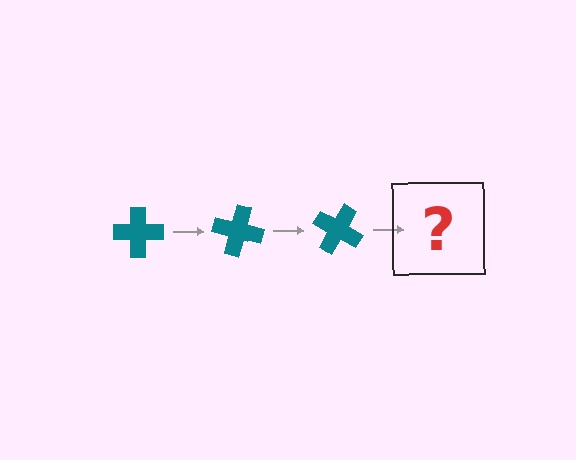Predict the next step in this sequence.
The next step is a teal cross rotated 45 degrees.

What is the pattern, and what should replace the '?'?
The pattern is that the cross rotates 15 degrees each step. The '?' should be a teal cross rotated 45 degrees.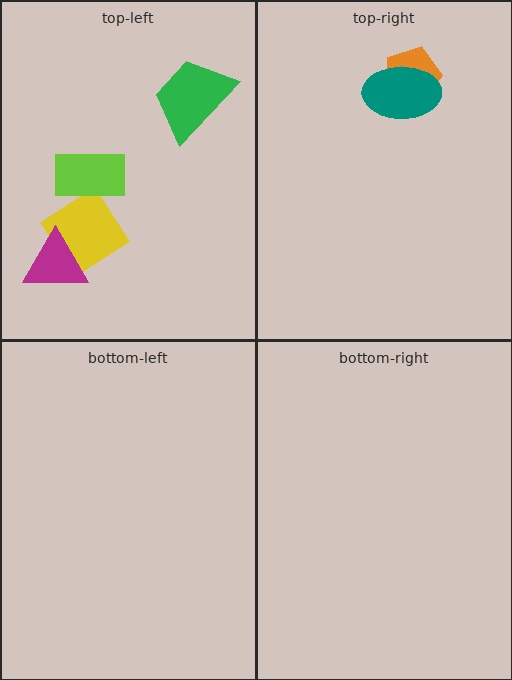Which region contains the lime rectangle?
The top-left region.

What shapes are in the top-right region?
The orange pentagon, the teal ellipse.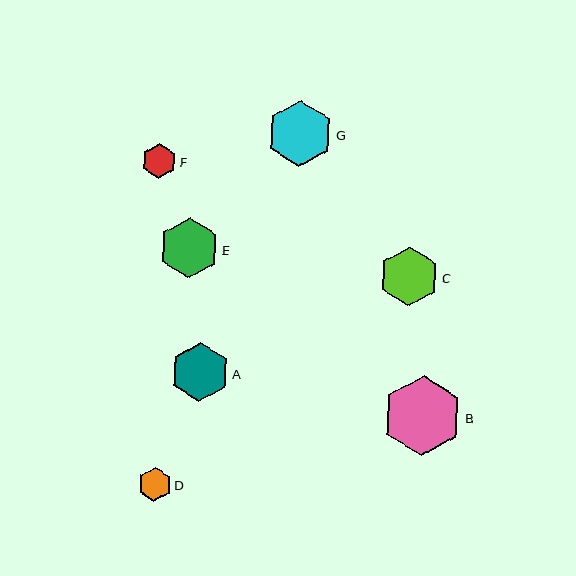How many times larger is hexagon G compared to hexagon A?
Hexagon G is approximately 1.1 times the size of hexagon A.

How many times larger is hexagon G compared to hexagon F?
Hexagon G is approximately 1.9 times the size of hexagon F.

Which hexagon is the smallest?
Hexagon D is the smallest with a size of approximately 34 pixels.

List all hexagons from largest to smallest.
From largest to smallest: B, G, E, C, A, F, D.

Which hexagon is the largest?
Hexagon B is the largest with a size of approximately 80 pixels.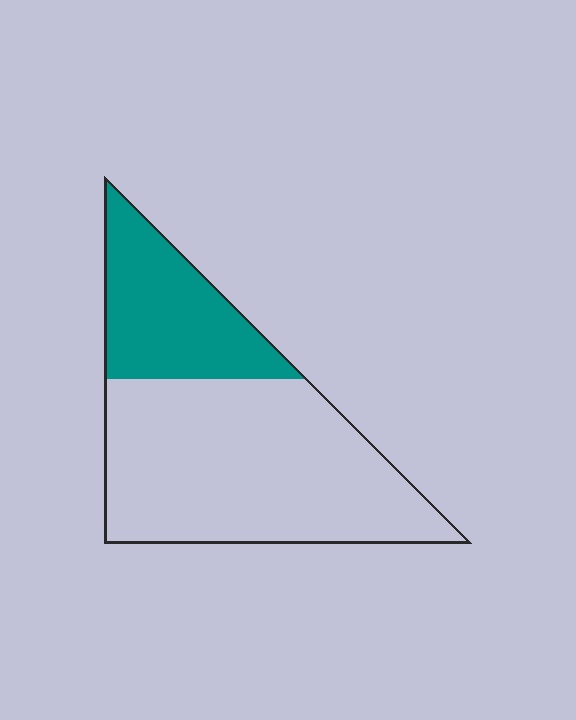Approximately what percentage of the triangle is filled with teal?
Approximately 30%.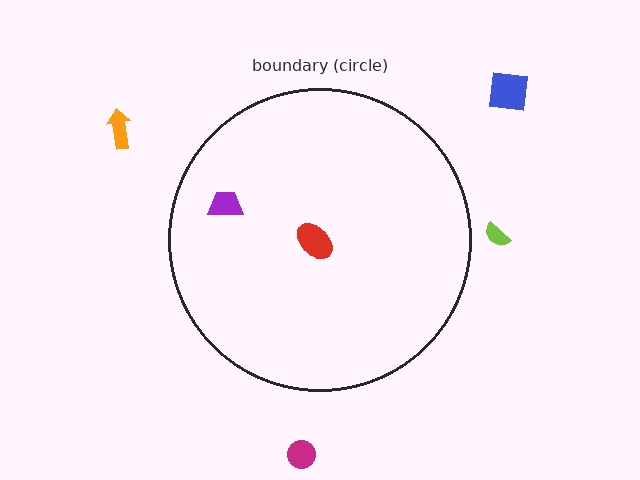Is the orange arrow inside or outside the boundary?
Outside.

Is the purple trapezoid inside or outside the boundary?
Inside.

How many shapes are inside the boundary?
2 inside, 4 outside.